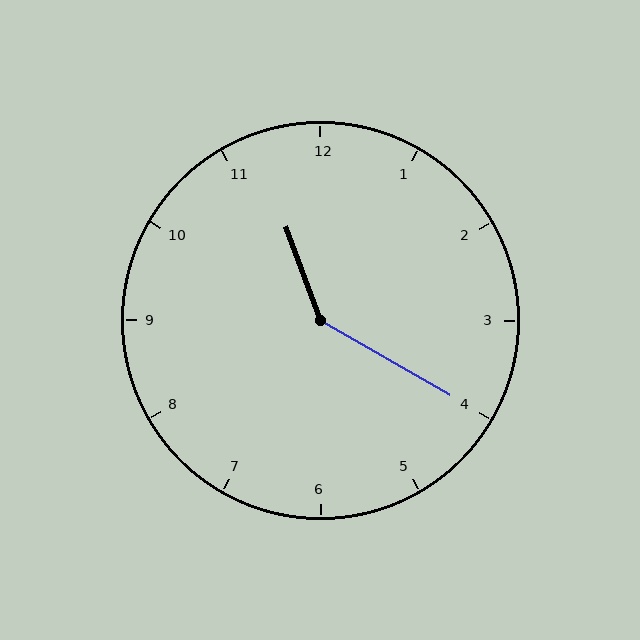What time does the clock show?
11:20.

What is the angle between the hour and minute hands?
Approximately 140 degrees.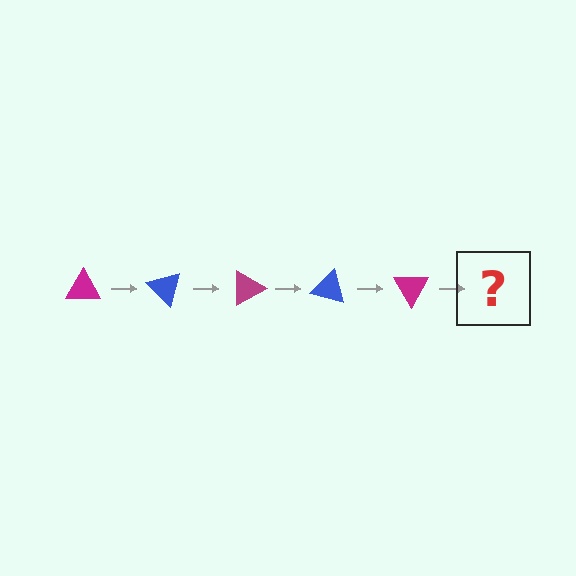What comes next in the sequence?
The next element should be a blue triangle, rotated 225 degrees from the start.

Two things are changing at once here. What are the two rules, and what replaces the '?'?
The two rules are that it rotates 45 degrees each step and the color cycles through magenta and blue. The '?' should be a blue triangle, rotated 225 degrees from the start.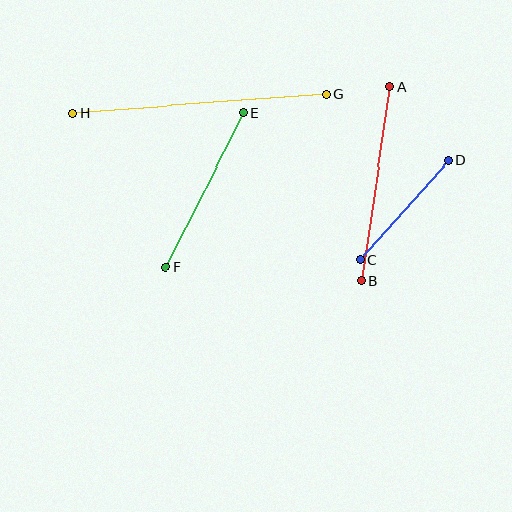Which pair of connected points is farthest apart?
Points G and H are farthest apart.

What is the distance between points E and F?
The distance is approximately 173 pixels.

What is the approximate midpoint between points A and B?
The midpoint is at approximately (376, 184) pixels.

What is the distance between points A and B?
The distance is approximately 197 pixels.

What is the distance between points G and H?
The distance is approximately 254 pixels.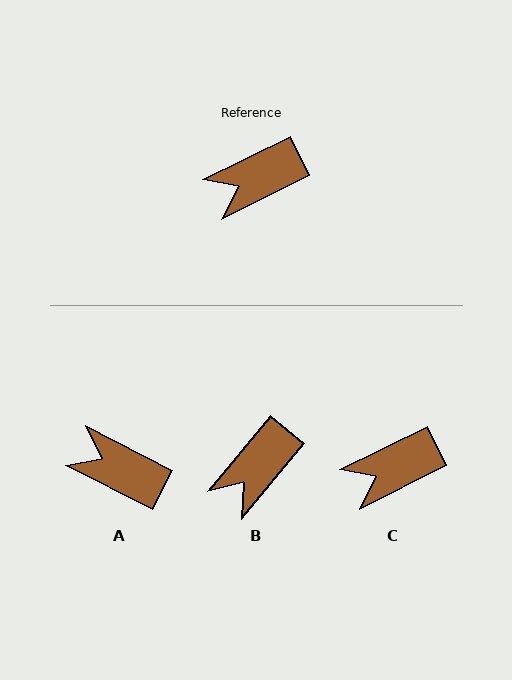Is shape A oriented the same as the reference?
No, it is off by about 53 degrees.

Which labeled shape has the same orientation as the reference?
C.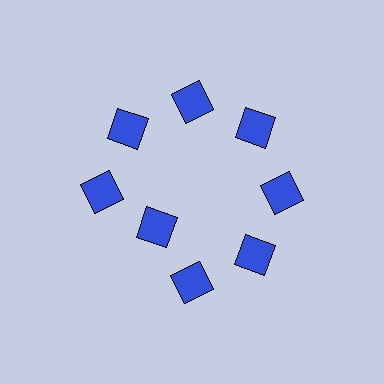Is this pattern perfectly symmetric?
No. The 8 blue diamonds are arranged in a ring, but one element near the 8 o'clock position is pulled inward toward the center, breaking the 8-fold rotational symmetry.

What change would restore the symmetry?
The symmetry would be restored by moving it outward, back onto the ring so that all 8 diamonds sit at equal angles and equal distance from the center.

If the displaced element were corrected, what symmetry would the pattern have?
It would have 8-fold rotational symmetry — the pattern would map onto itself every 45 degrees.